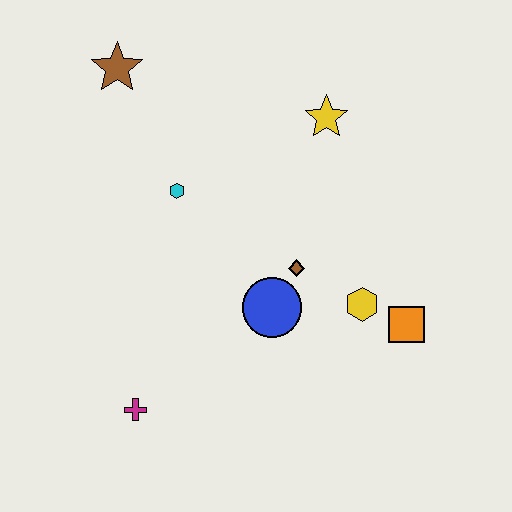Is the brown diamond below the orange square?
No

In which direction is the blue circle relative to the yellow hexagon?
The blue circle is to the left of the yellow hexagon.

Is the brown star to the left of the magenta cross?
Yes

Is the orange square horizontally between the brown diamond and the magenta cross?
No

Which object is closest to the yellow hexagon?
The orange square is closest to the yellow hexagon.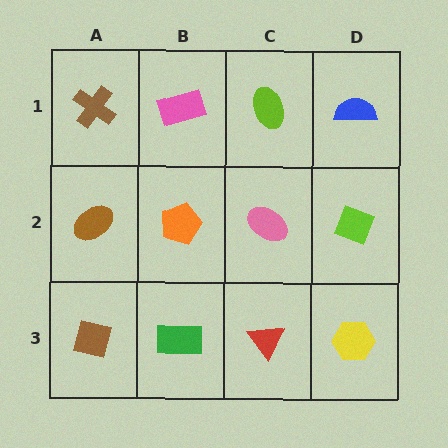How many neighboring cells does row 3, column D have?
2.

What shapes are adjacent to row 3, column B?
An orange pentagon (row 2, column B), a brown square (row 3, column A), a red triangle (row 3, column C).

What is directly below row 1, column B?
An orange pentagon.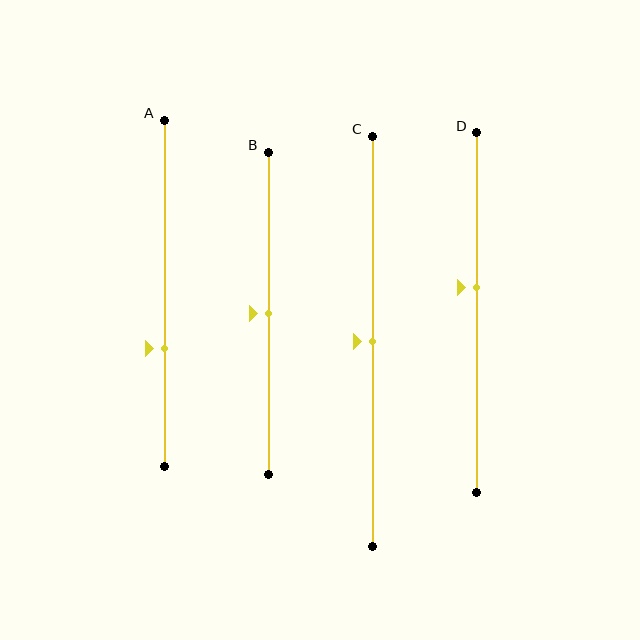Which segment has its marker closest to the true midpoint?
Segment B has its marker closest to the true midpoint.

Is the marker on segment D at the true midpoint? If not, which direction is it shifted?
No, the marker on segment D is shifted upward by about 7% of the segment length.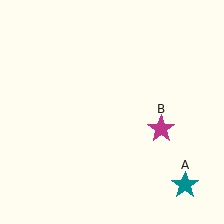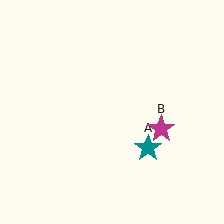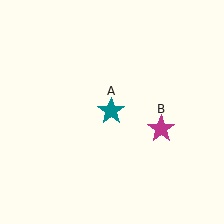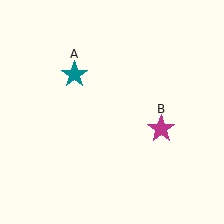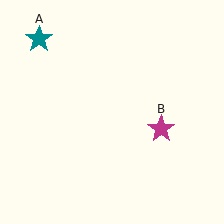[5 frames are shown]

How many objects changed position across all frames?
1 object changed position: teal star (object A).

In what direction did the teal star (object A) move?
The teal star (object A) moved up and to the left.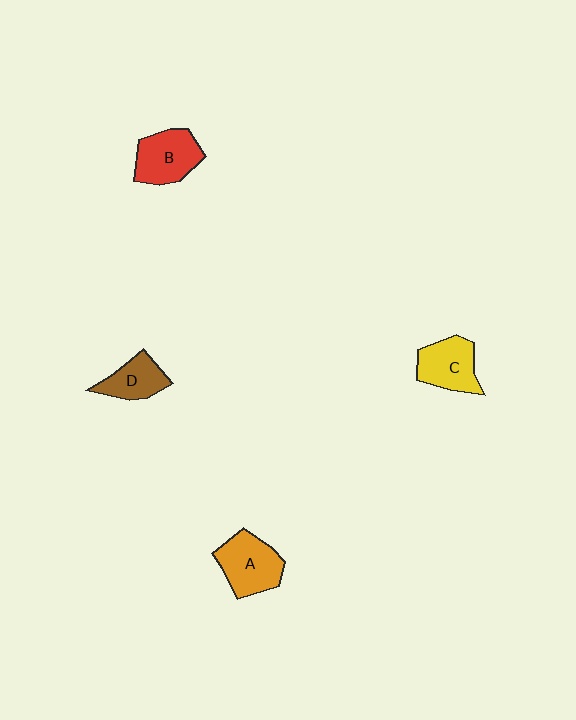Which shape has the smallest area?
Shape D (brown).